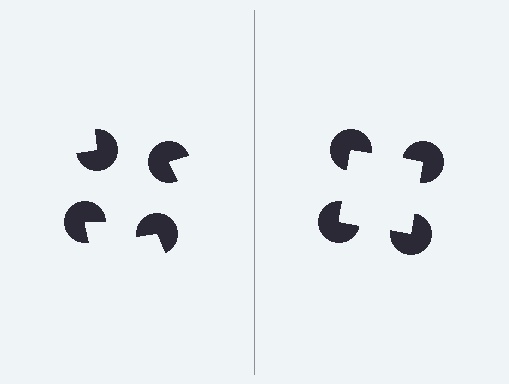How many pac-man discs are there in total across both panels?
8 — 4 on each side.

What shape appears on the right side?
An illusory square.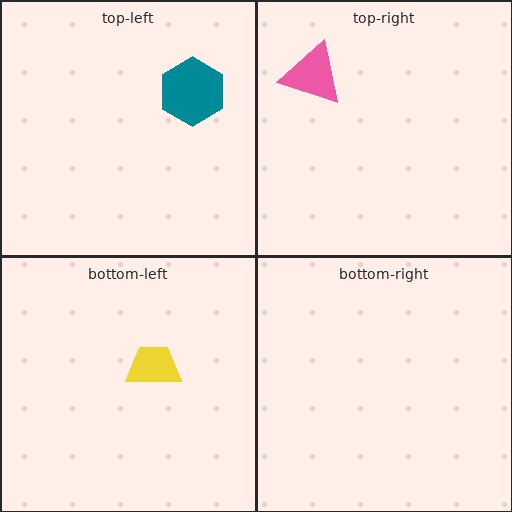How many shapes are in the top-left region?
1.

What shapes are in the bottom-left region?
The yellow trapezoid.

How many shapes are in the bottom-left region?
1.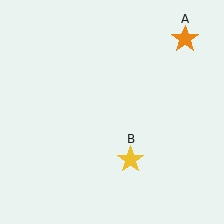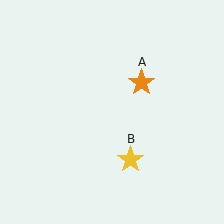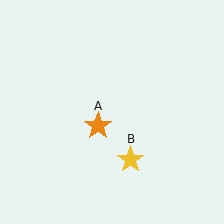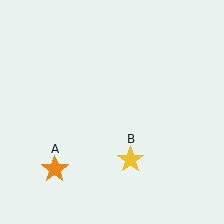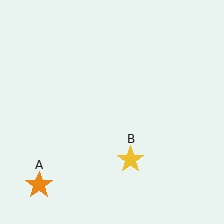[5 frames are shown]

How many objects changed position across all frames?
1 object changed position: orange star (object A).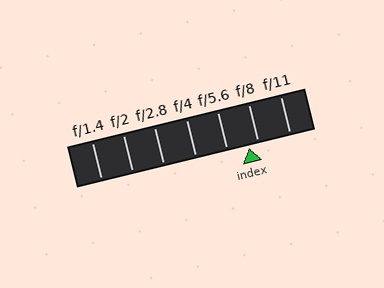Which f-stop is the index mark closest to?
The index mark is closest to f/8.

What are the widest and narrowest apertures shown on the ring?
The widest aperture shown is f/1.4 and the narrowest is f/11.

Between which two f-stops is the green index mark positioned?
The index mark is between f/5.6 and f/8.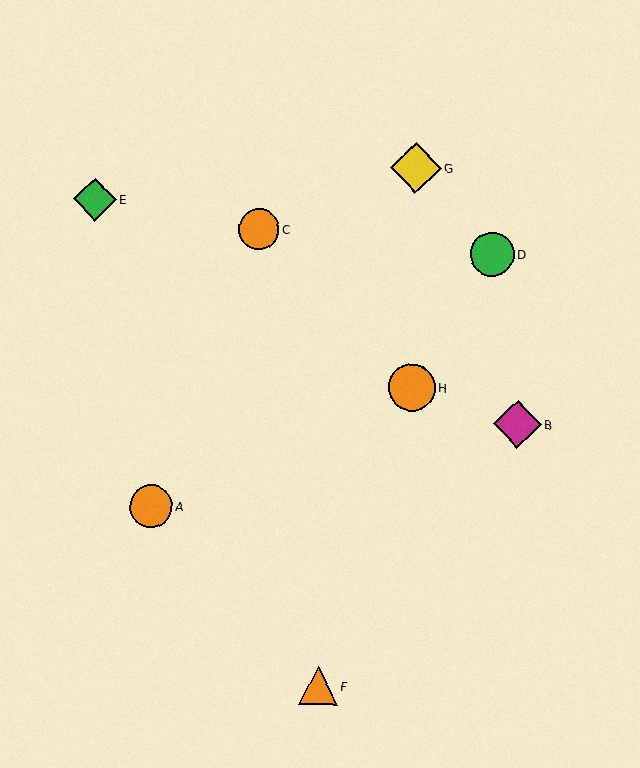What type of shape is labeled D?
Shape D is a green circle.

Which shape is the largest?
The yellow diamond (labeled G) is the largest.